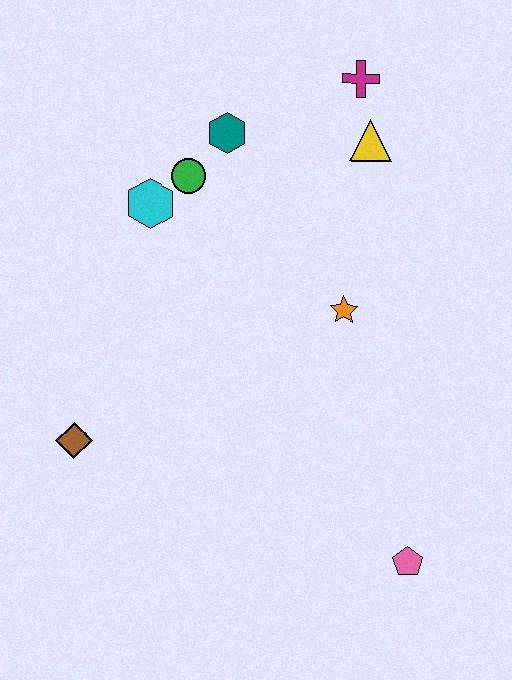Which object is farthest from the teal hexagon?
The pink pentagon is farthest from the teal hexagon.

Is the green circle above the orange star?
Yes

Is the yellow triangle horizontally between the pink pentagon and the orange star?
Yes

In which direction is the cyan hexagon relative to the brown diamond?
The cyan hexagon is above the brown diamond.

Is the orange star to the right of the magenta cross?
No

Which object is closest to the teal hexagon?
The green circle is closest to the teal hexagon.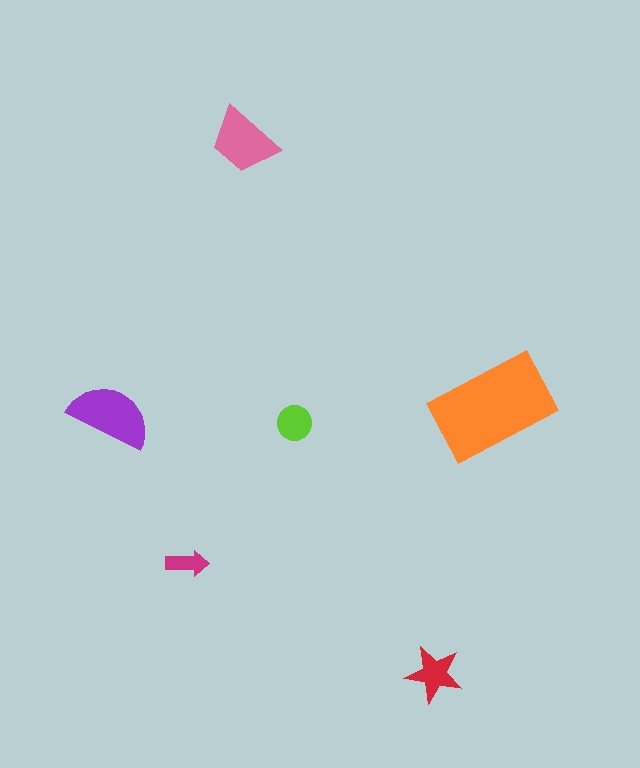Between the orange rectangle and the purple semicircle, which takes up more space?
The orange rectangle.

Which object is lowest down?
The red star is bottommost.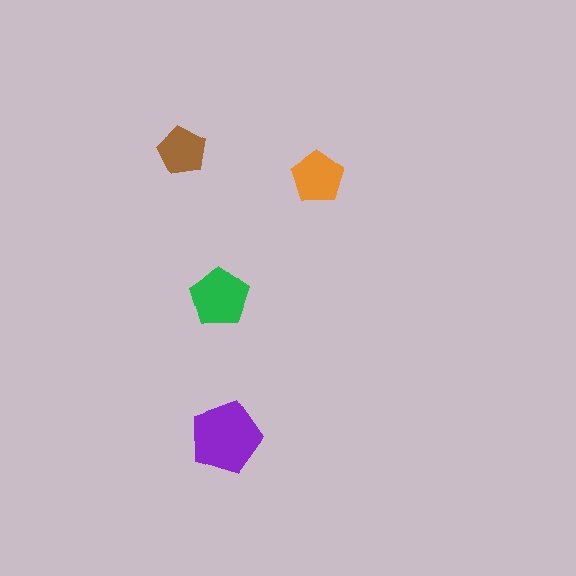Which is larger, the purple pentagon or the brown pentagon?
The purple one.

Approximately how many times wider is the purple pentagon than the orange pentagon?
About 1.5 times wider.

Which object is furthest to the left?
The brown pentagon is leftmost.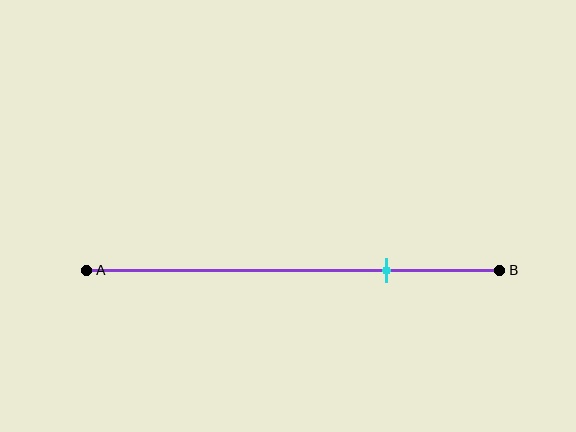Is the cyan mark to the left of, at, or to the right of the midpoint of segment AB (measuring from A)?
The cyan mark is to the right of the midpoint of segment AB.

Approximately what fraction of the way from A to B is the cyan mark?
The cyan mark is approximately 70% of the way from A to B.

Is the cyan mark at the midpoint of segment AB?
No, the mark is at about 70% from A, not at the 50% midpoint.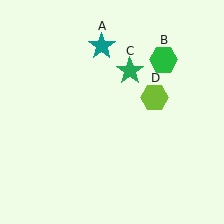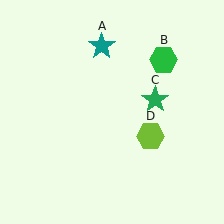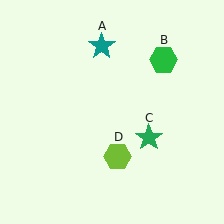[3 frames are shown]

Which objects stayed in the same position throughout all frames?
Teal star (object A) and green hexagon (object B) remained stationary.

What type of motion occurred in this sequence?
The green star (object C), lime hexagon (object D) rotated clockwise around the center of the scene.